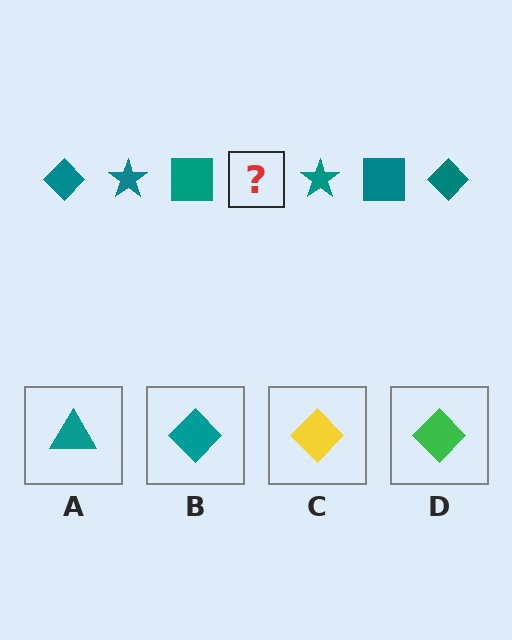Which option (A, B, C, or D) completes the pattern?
B.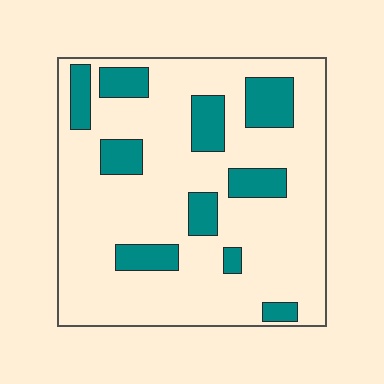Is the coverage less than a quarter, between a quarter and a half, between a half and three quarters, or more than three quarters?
Less than a quarter.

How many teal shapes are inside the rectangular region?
10.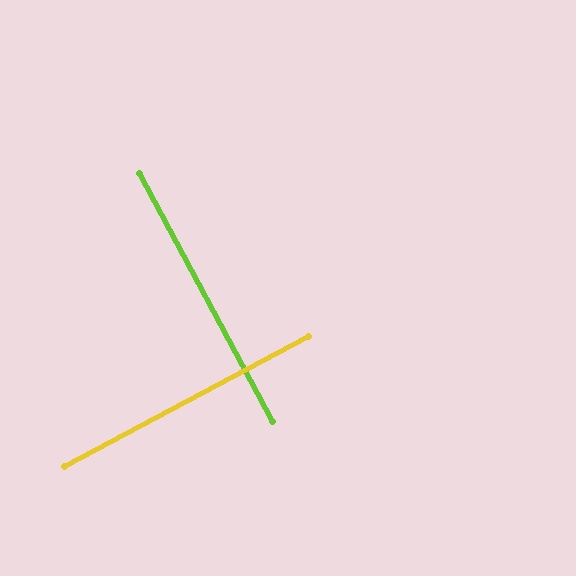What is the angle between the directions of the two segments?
Approximately 90 degrees.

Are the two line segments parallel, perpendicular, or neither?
Perpendicular — they meet at approximately 90°.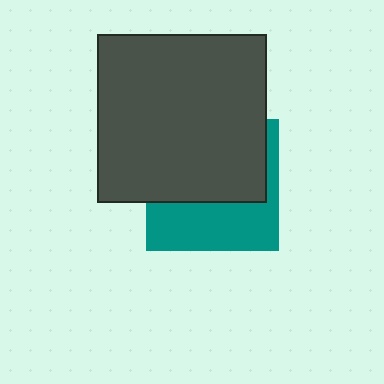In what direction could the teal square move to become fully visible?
The teal square could move down. That would shift it out from behind the dark gray square entirely.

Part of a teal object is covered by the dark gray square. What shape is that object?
It is a square.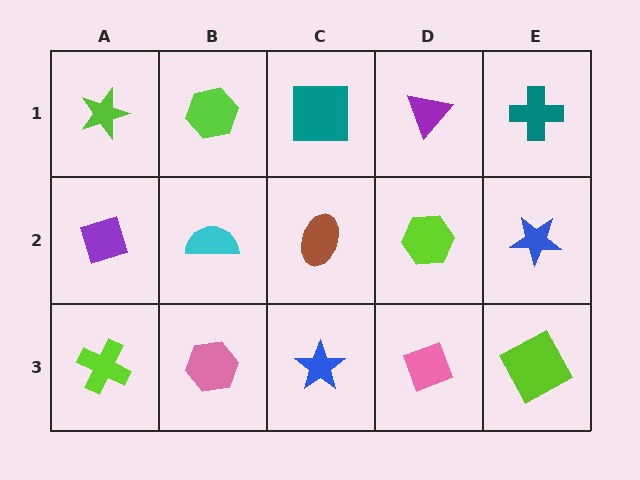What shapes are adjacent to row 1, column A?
A purple diamond (row 2, column A), a lime hexagon (row 1, column B).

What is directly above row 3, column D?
A lime hexagon.